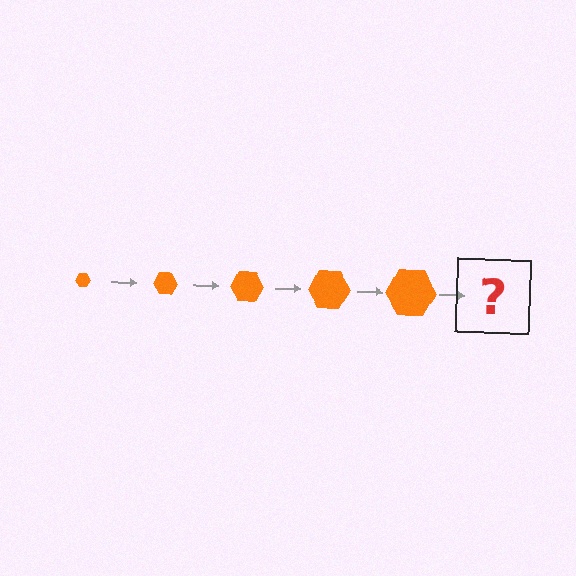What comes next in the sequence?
The next element should be an orange hexagon, larger than the previous one.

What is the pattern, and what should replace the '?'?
The pattern is that the hexagon gets progressively larger each step. The '?' should be an orange hexagon, larger than the previous one.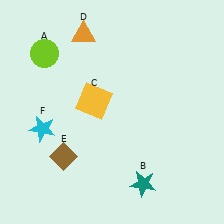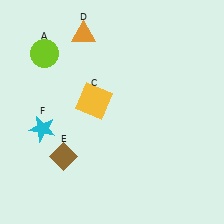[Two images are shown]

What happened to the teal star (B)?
The teal star (B) was removed in Image 2. It was in the bottom-right area of Image 1.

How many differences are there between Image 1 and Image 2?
There is 1 difference between the two images.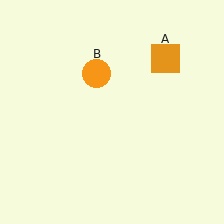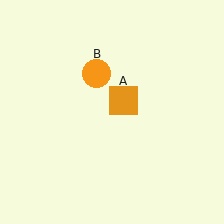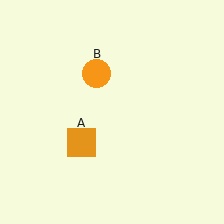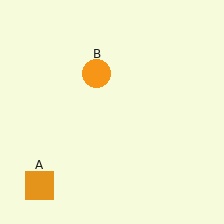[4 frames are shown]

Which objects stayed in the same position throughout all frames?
Orange circle (object B) remained stationary.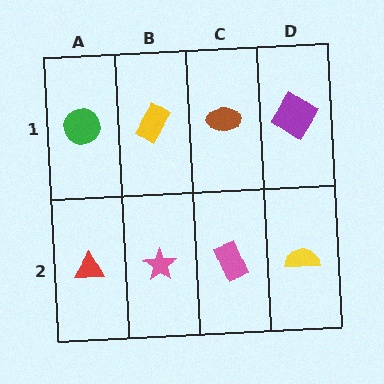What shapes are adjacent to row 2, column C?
A brown ellipse (row 1, column C), a pink star (row 2, column B), a yellow semicircle (row 2, column D).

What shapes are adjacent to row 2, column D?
A purple diamond (row 1, column D), a pink rectangle (row 2, column C).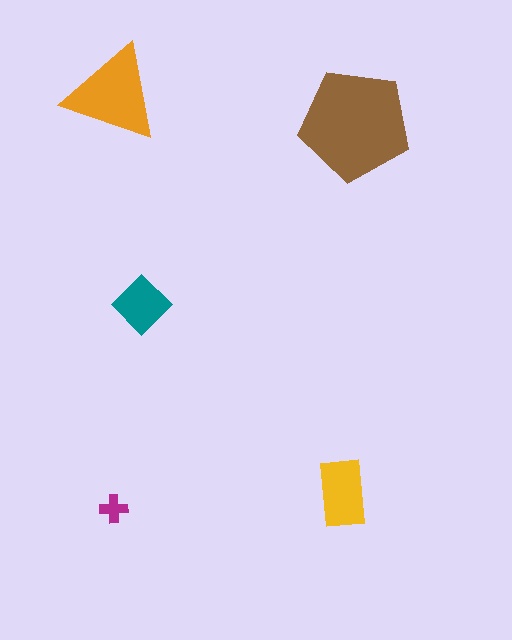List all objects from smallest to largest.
The magenta cross, the teal diamond, the yellow rectangle, the orange triangle, the brown pentagon.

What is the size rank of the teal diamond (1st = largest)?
4th.